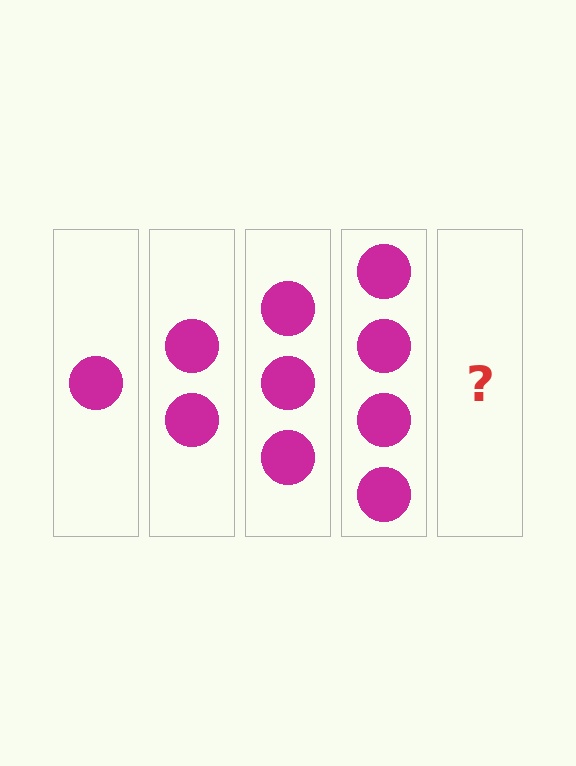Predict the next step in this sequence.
The next step is 5 circles.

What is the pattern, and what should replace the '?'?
The pattern is that each step adds one more circle. The '?' should be 5 circles.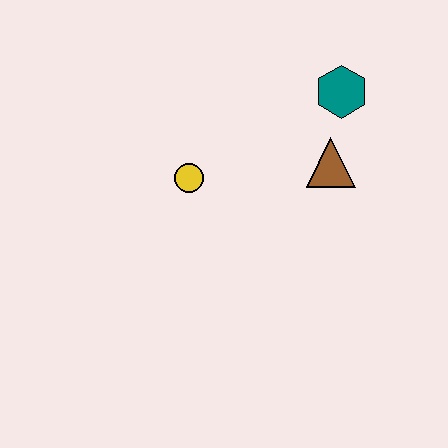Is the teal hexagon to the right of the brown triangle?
Yes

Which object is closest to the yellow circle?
The brown triangle is closest to the yellow circle.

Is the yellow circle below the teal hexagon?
Yes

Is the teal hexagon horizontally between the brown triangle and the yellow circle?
No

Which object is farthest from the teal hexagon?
The yellow circle is farthest from the teal hexagon.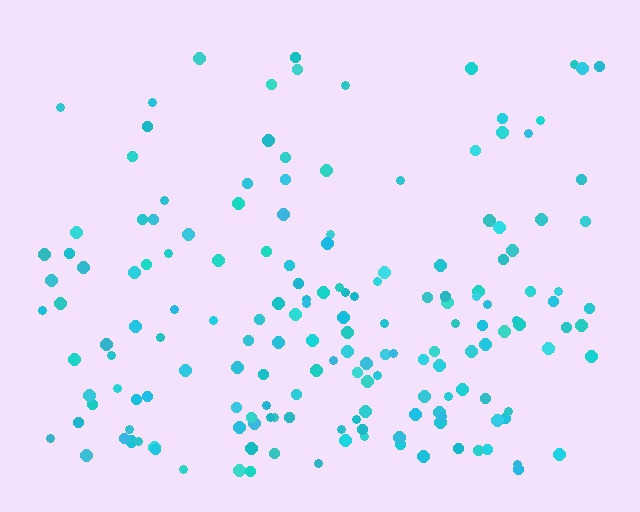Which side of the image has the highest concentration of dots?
The bottom.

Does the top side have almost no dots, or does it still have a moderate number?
Still a moderate number, just noticeably fewer than the bottom.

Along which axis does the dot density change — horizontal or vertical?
Vertical.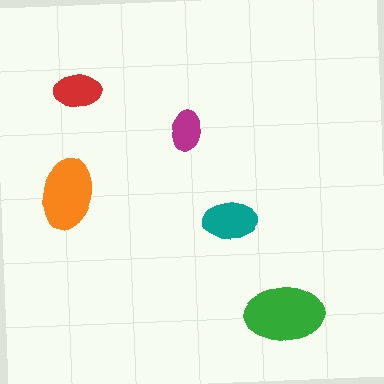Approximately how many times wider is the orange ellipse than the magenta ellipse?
About 1.5 times wider.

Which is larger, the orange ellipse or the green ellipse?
The green one.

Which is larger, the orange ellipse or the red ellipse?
The orange one.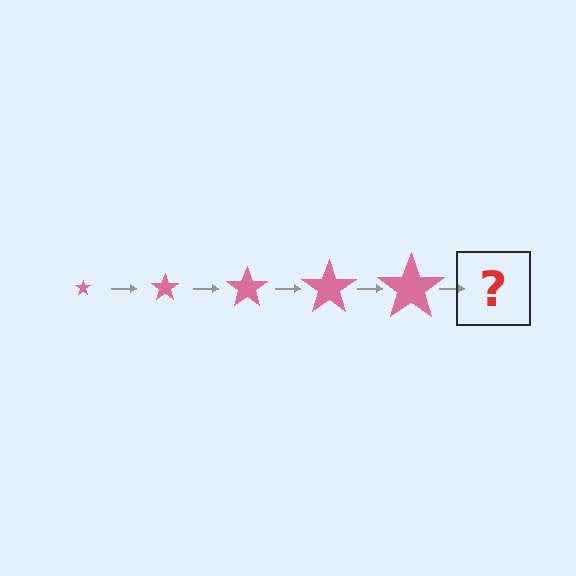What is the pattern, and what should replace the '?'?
The pattern is that the star gets progressively larger each step. The '?' should be a pink star, larger than the previous one.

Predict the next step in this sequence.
The next step is a pink star, larger than the previous one.